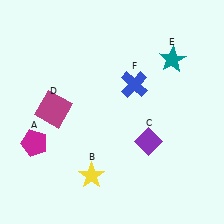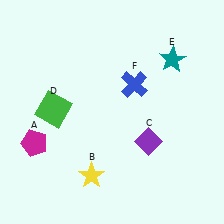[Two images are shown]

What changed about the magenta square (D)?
In Image 1, D is magenta. In Image 2, it changed to green.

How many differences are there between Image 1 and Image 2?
There is 1 difference between the two images.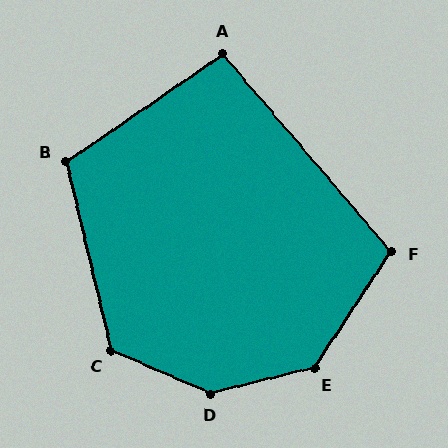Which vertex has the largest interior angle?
D, at approximately 143 degrees.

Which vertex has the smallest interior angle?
A, at approximately 96 degrees.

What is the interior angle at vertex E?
Approximately 137 degrees (obtuse).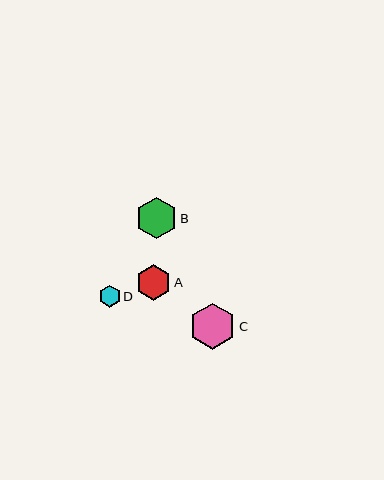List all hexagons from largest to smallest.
From largest to smallest: C, B, A, D.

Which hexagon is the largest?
Hexagon C is the largest with a size of approximately 47 pixels.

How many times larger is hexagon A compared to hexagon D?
Hexagon A is approximately 1.7 times the size of hexagon D.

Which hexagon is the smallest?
Hexagon D is the smallest with a size of approximately 22 pixels.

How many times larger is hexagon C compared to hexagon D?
Hexagon C is approximately 2.2 times the size of hexagon D.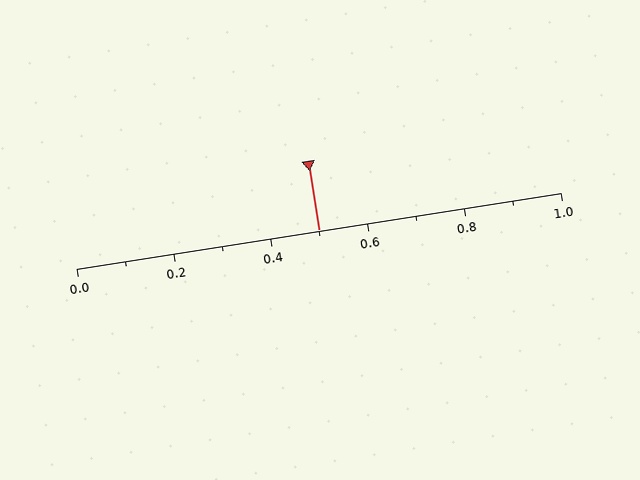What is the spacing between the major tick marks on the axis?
The major ticks are spaced 0.2 apart.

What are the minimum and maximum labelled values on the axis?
The axis runs from 0.0 to 1.0.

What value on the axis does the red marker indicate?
The marker indicates approximately 0.5.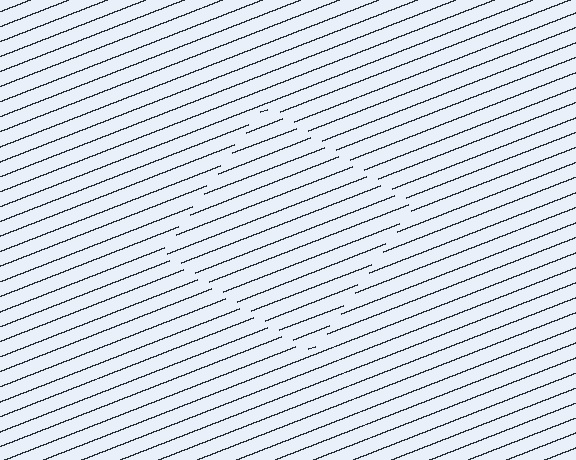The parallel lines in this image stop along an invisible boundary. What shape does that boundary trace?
An illusory square. The interior of the shape contains the same grating, shifted by half a period — the contour is defined by the phase discontinuity where line-ends from the inner and outer gratings abut.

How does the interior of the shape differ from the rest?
The interior of the shape contains the same grating, shifted by half a period — the contour is defined by the phase discontinuity where line-ends from the inner and outer gratings abut.